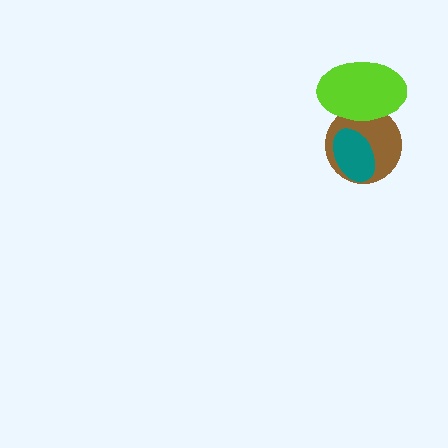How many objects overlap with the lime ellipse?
2 objects overlap with the lime ellipse.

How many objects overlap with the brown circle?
2 objects overlap with the brown circle.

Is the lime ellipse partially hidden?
No, no other shape covers it.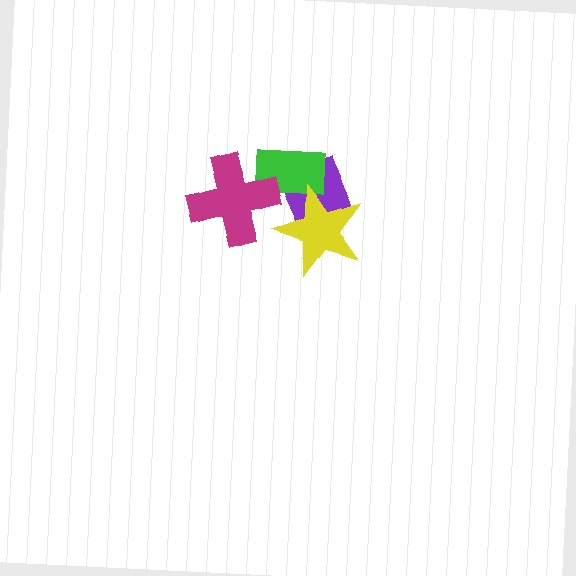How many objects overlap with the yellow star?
2 objects overlap with the yellow star.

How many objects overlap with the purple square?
2 objects overlap with the purple square.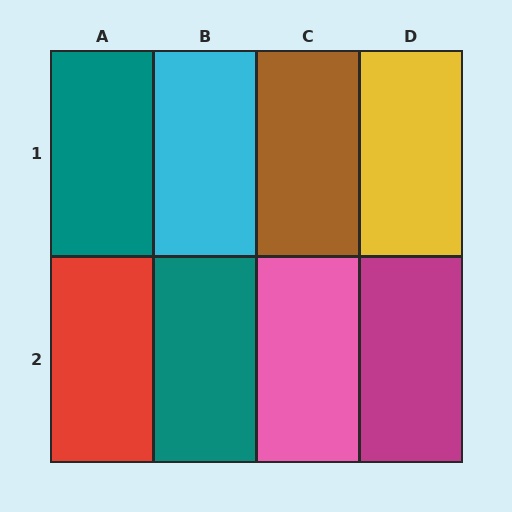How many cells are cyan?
1 cell is cyan.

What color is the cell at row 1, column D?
Yellow.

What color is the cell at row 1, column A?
Teal.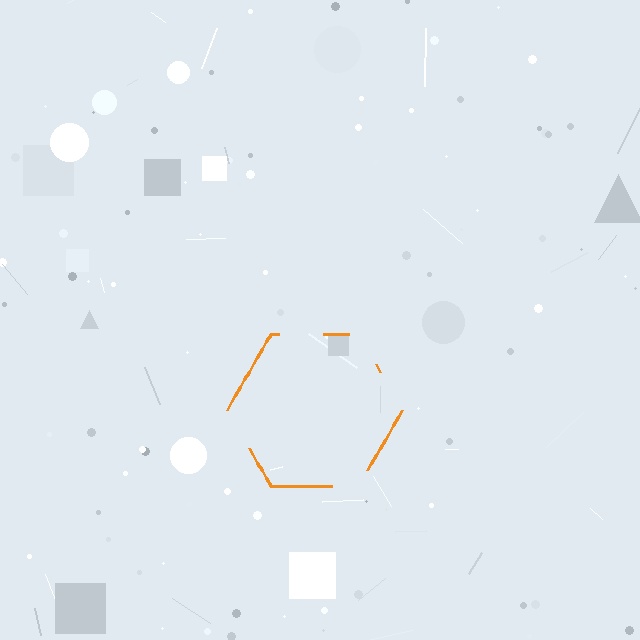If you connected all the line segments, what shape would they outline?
They would outline a hexagon.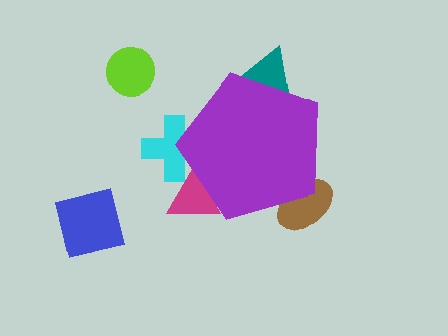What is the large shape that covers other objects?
A purple pentagon.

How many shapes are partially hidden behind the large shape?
4 shapes are partially hidden.